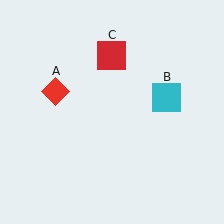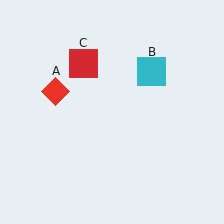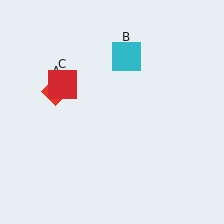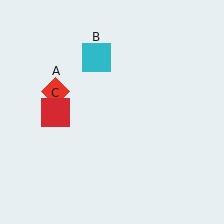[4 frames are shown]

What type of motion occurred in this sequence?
The cyan square (object B), red square (object C) rotated counterclockwise around the center of the scene.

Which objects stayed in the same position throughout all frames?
Red diamond (object A) remained stationary.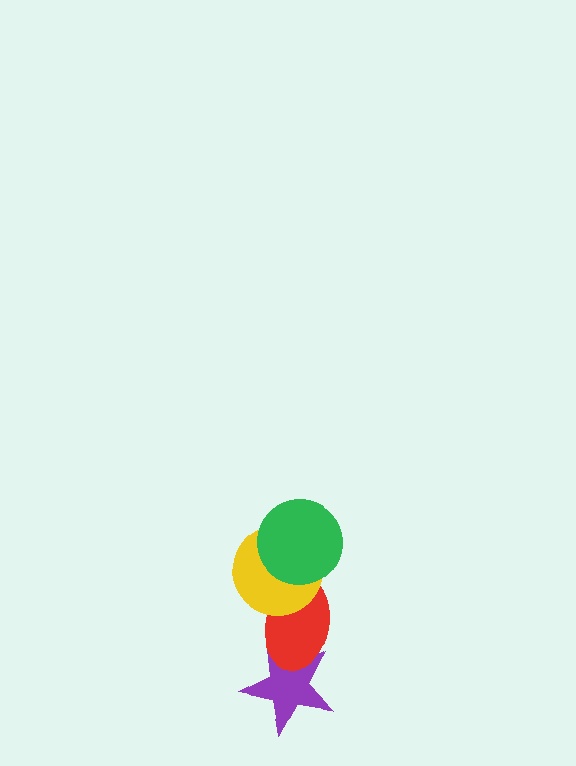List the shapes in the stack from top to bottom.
From top to bottom: the green circle, the yellow circle, the red ellipse, the purple star.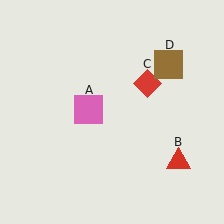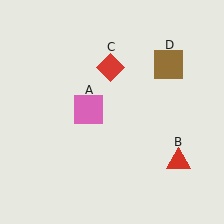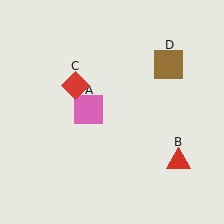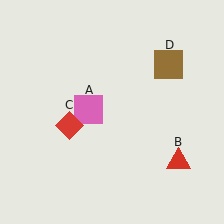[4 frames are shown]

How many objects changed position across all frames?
1 object changed position: red diamond (object C).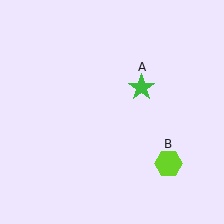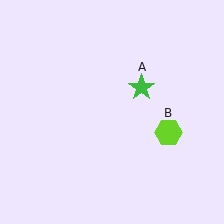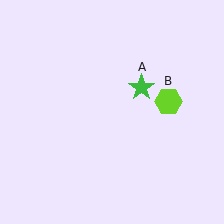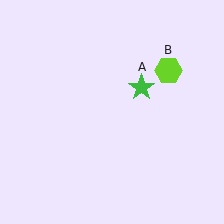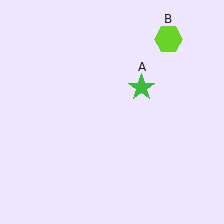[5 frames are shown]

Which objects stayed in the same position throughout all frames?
Green star (object A) remained stationary.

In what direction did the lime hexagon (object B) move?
The lime hexagon (object B) moved up.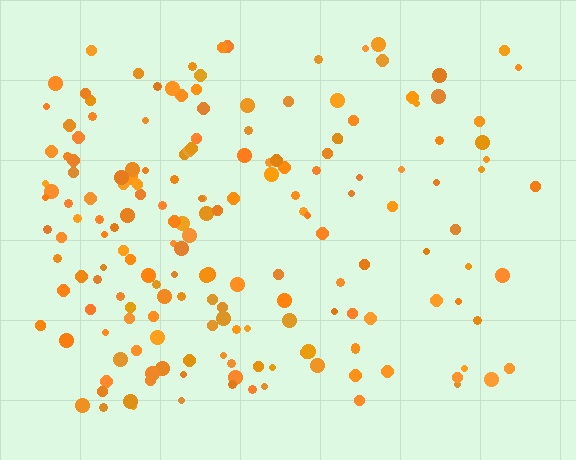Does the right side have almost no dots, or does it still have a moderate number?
Still a moderate number, just noticeably fewer than the left.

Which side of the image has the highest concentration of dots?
The left.